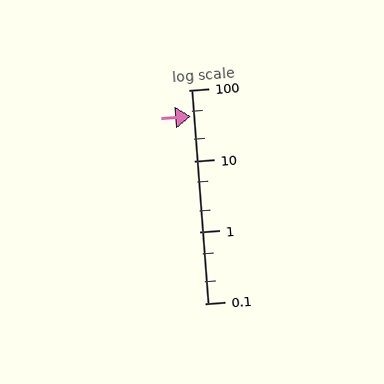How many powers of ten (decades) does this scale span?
The scale spans 3 decades, from 0.1 to 100.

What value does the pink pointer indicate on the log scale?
The pointer indicates approximately 42.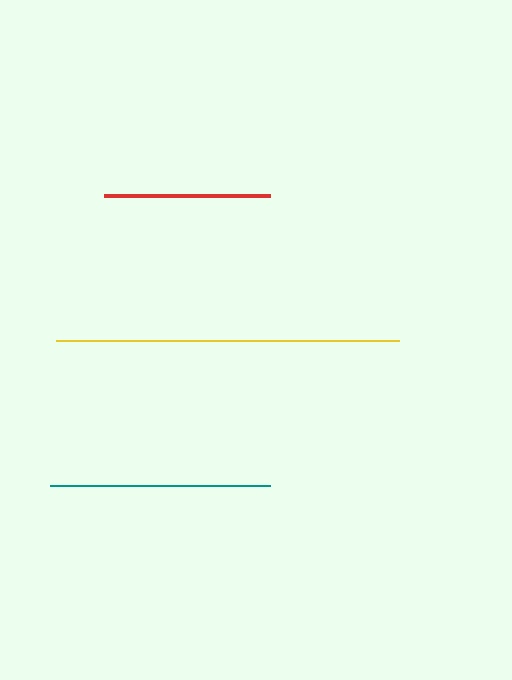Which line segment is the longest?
The yellow line is the longest at approximately 343 pixels.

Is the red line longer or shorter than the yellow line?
The yellow line is longer than the red line.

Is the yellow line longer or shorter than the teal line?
The yellow line is longer than the teal line.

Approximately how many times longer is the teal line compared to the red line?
The teal line is approximately 1.3 times the length of the red line.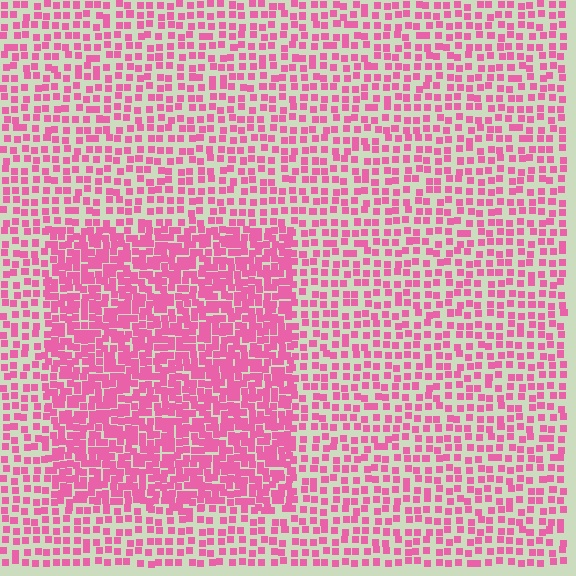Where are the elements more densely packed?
The elements are more densely packed inside the rectangle boundary.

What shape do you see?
I see a rectangle.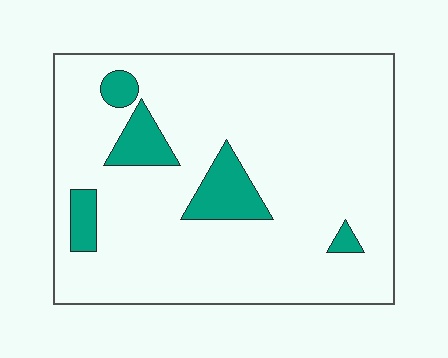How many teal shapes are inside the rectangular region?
5.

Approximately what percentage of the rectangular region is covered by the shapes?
Approximately 10%.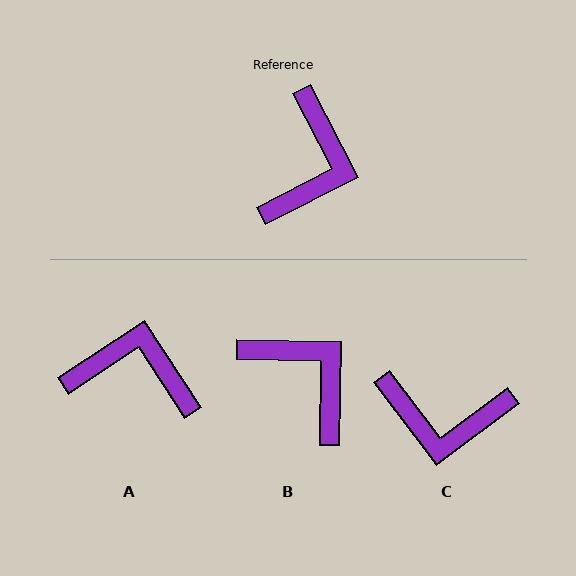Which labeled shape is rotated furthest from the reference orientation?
A, about 96 degrees away.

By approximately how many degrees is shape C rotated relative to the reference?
Approximately 81 degrees clockwise.